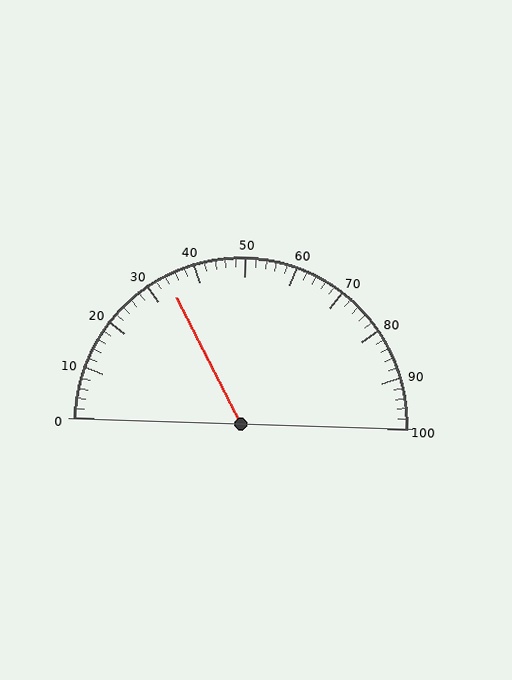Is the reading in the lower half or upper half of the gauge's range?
The reading is in the lower half of the range (0 to 100).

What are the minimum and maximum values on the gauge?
The gauge ranges from 0 to 100.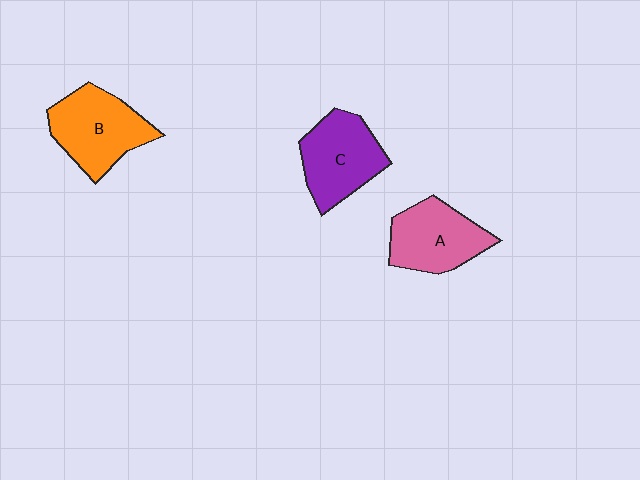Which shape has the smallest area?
Shape A (pink).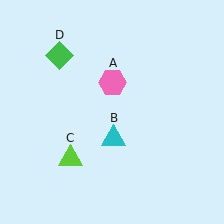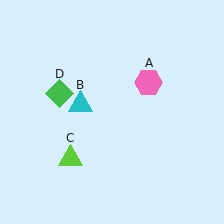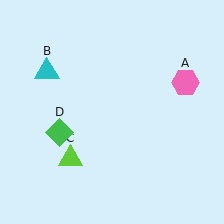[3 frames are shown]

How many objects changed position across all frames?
3 objects changed position: pink hexagon (object A), cyan triangle (object B), green diamond (object D).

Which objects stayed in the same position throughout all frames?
Lime triangle (object C) remained stationary.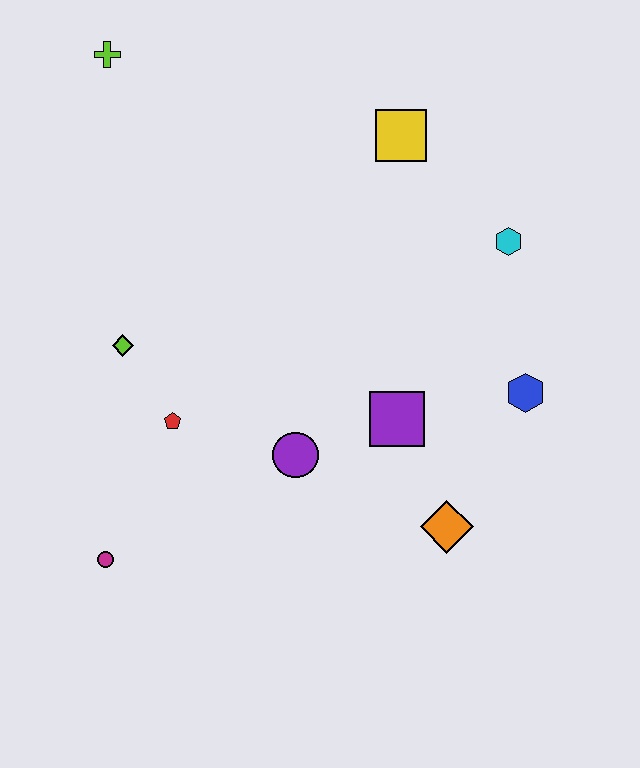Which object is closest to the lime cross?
The lime diamond is closest to the lime cross.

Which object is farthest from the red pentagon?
The cyan hexagon is farthest from the red pentagon.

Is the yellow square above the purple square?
Yes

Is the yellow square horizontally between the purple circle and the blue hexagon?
Yes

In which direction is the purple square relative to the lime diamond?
The purple square is to the right of the lime diamond.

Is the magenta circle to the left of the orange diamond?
Yes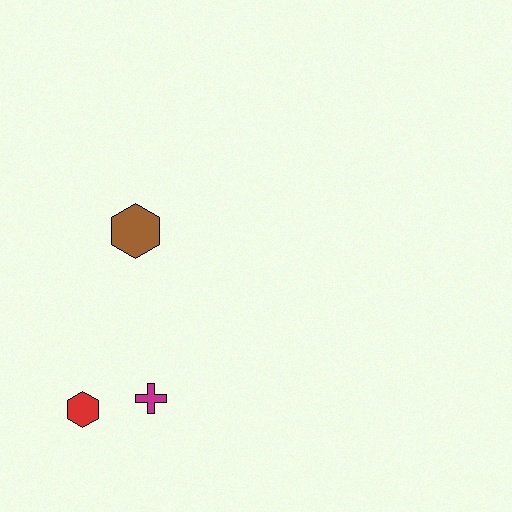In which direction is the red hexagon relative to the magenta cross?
The red hexagon is to the left of the magenta cross.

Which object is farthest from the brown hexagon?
The red hexagon is farthest from the brown hexagon.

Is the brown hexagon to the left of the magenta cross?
Yes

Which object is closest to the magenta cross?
The red hexagon is closest to the magenta cross.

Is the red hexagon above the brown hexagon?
No